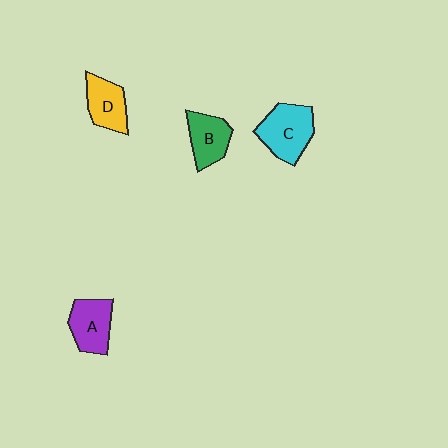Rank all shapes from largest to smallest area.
From largest to smallest: C (cyan), A (purple), B (green), D (yellow).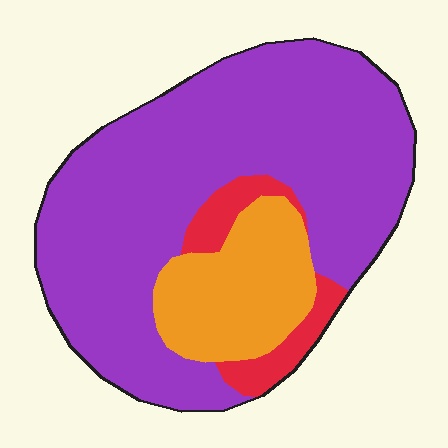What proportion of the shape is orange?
Orange takes up about one fifth (1/5) of the shape.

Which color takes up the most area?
Purple, at roughly 75%.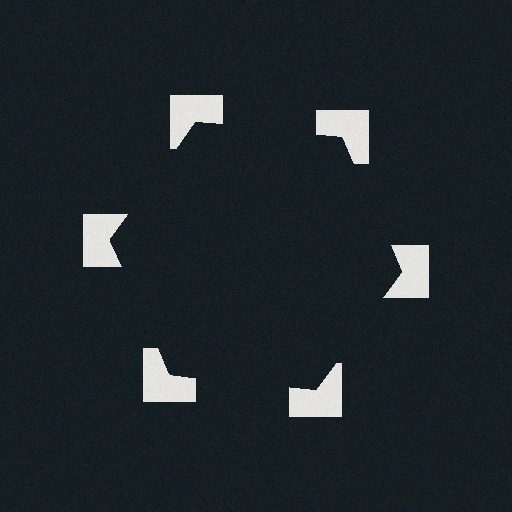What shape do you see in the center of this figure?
An illusory hexagon — its edges are inferred from the aligned wedge cuts in the notched squares, not physically drawn.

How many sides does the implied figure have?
6 sides.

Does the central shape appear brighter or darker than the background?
It typically appears slightly darker than the background, even though no actual brightness change is drawn.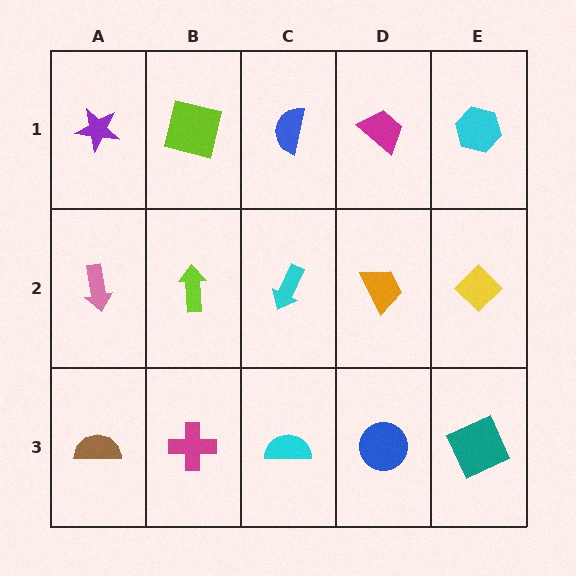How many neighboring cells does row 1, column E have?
2.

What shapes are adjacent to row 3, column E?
A yellow diamond (row 2, column E), a blue circle (row 3, column D).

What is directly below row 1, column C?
A cyan arrow.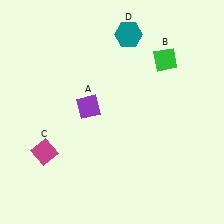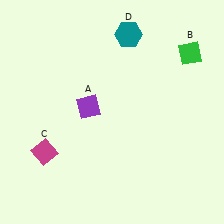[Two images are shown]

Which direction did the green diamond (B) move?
The green diamond (B) moved right.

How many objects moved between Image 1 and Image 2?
1 object moved between the two images.